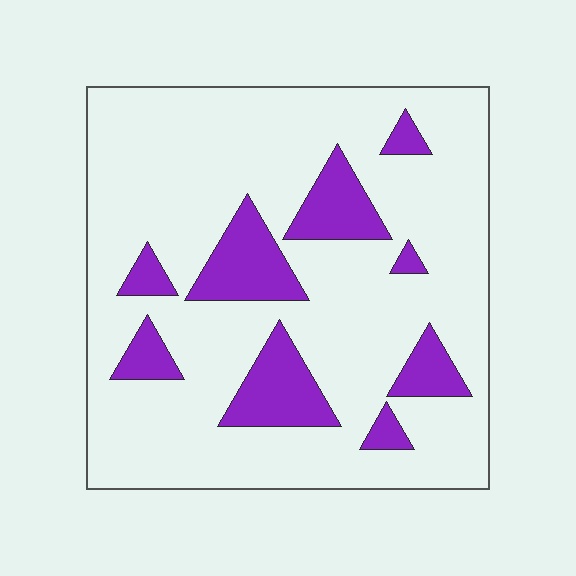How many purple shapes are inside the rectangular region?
9.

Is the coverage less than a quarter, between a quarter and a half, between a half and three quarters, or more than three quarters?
Less than a quarter.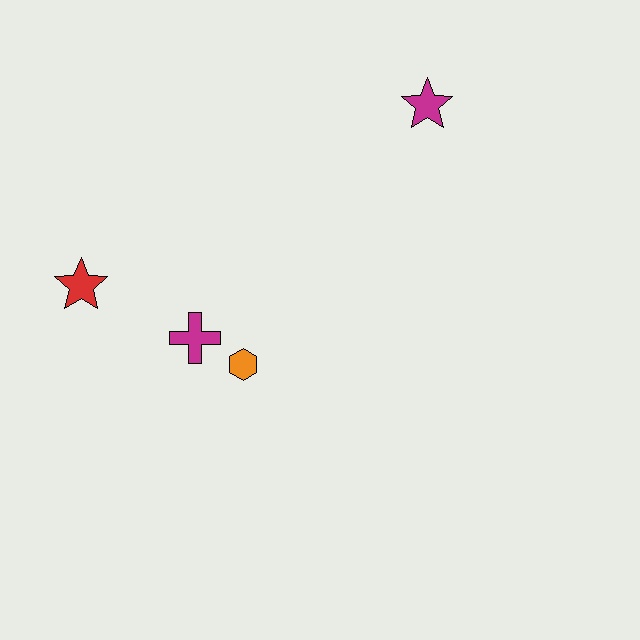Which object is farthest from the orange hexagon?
The magenta star is farthest from the orange hexagon.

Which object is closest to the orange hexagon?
The magenta cross is closest to the orange hexagon.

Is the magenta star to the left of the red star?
No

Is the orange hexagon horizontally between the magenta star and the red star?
Yes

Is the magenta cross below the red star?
Yes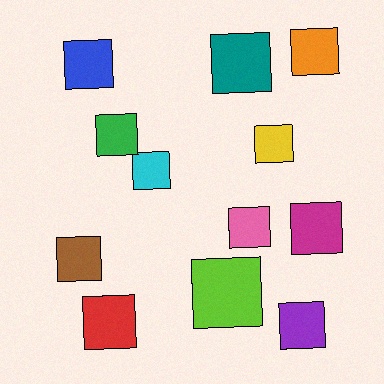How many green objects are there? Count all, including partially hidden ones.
There is 1 green object.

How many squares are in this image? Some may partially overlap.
There are 12 squares.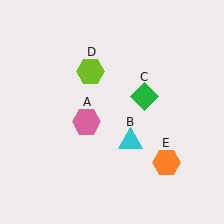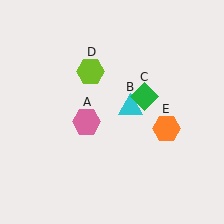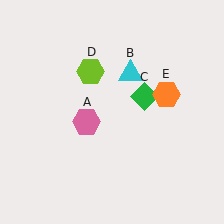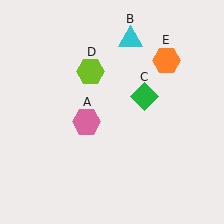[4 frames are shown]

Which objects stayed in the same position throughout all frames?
Pink hexagon (object A) and green diamond (object C) and lime hexagon (object D) remained stationary.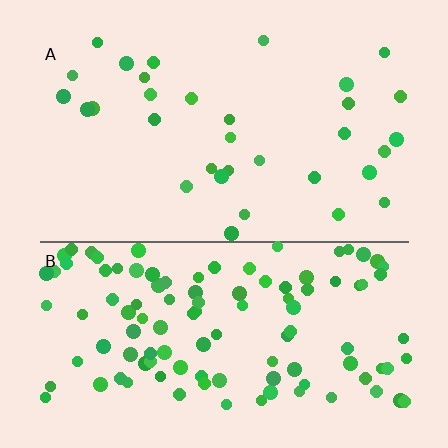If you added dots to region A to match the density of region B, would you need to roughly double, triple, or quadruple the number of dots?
Approximately triple.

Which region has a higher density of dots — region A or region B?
B (the bottom).